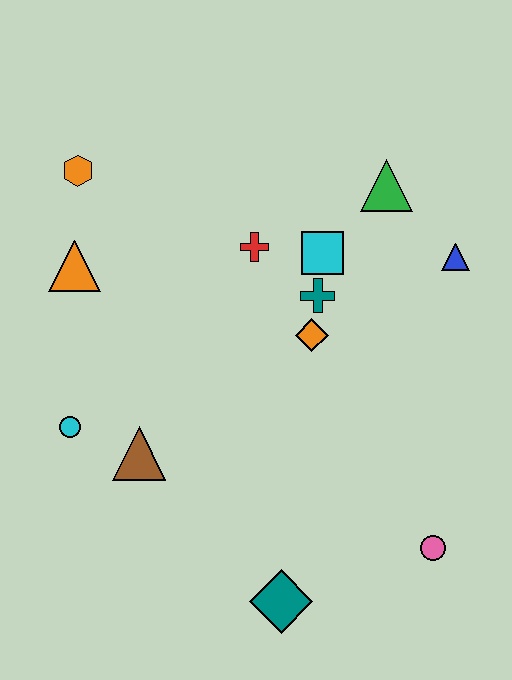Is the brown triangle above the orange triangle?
No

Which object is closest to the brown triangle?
The cyan circle is closest to the brown triangle.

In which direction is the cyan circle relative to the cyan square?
The cyan circle is to the left of the cyan square.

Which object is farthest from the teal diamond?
The orange hexagon is farthest from the teal diamond.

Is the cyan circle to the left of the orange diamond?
Yes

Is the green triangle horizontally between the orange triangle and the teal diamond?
No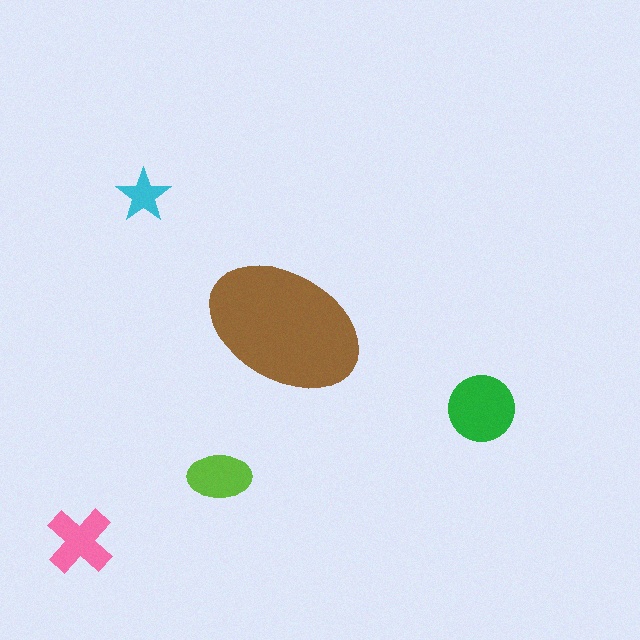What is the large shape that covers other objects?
A brown ellipse.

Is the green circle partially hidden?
No, the green circle is fully visible.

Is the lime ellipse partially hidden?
No, the lime ellipse is fully visible.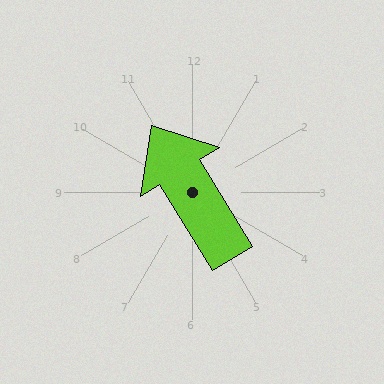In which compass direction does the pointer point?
Northwest.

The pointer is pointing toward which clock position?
Roughly 11 o'clock.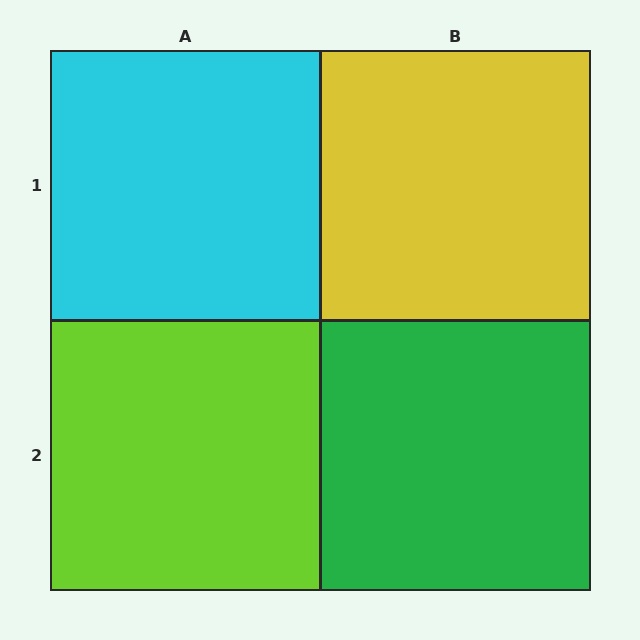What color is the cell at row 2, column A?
Lime.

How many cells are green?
1 cell is green.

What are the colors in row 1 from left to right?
Cyan, yellow.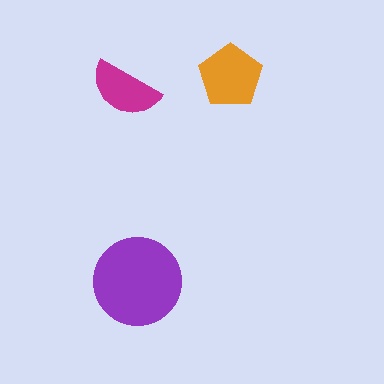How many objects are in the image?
There are 3 objects in the image.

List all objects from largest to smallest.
The purple circle, the orange pentagon, the magenta semicircle.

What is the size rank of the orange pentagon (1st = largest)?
2nd.